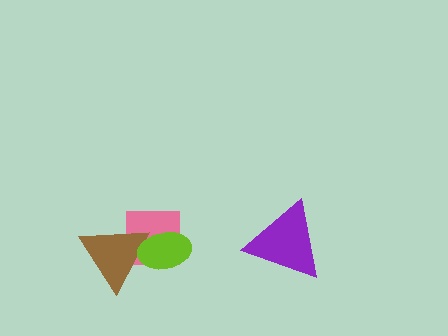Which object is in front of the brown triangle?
The lime ellipse is in front of the brown triangle.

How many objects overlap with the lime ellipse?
2 objects overlap with the lime ellipse.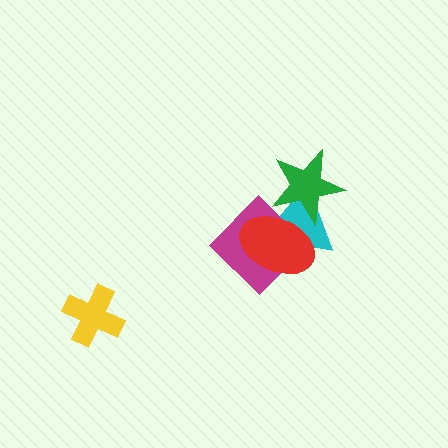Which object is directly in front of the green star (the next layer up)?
The magenta diamond is directly in front of the green star.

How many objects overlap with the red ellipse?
3 objects overlap with the red ellipse.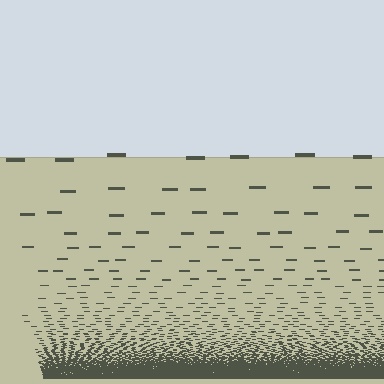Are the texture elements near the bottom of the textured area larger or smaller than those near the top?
Smaller. The gradient is inverted — elements near the bottom are smaller and denser.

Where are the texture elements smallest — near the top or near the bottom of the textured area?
Near the bottom.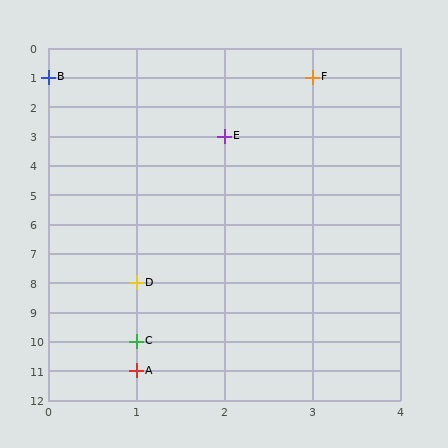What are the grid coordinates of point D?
Point D is at grid coordinates (1, 8).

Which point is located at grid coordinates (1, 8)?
Point D is at (1, 8).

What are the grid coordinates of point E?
Point E is at grid coordinates (2, 3).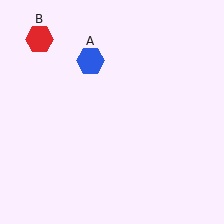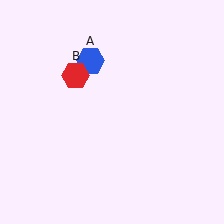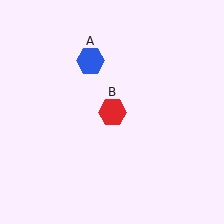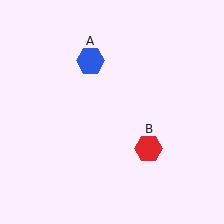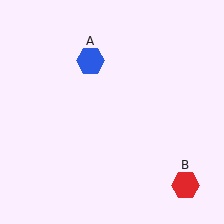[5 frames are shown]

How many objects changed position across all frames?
1 object changed position: red hexagon (object B).